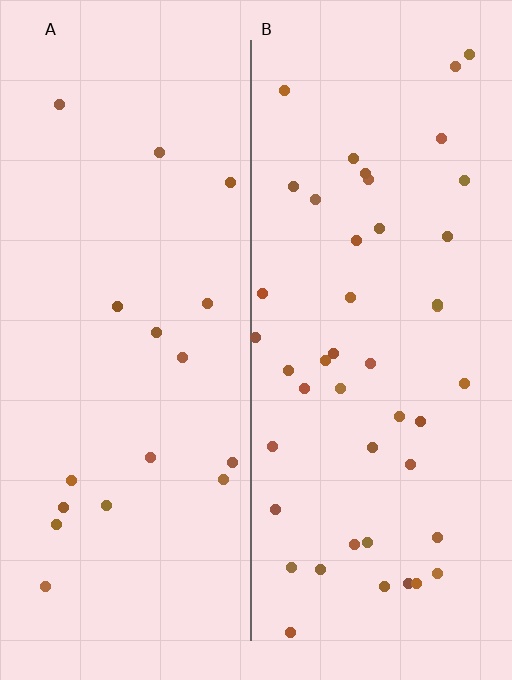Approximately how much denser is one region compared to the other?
Approximately 2.6× — region B over region A.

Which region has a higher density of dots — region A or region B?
B (the right).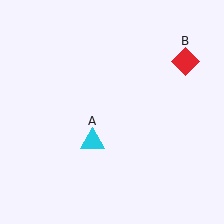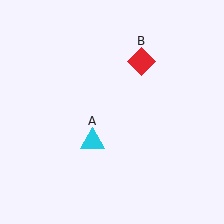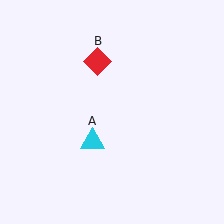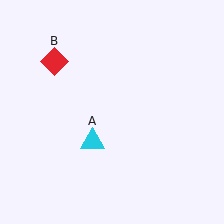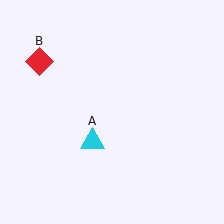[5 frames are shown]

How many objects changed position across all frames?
1 object changed position: red diamond (object B).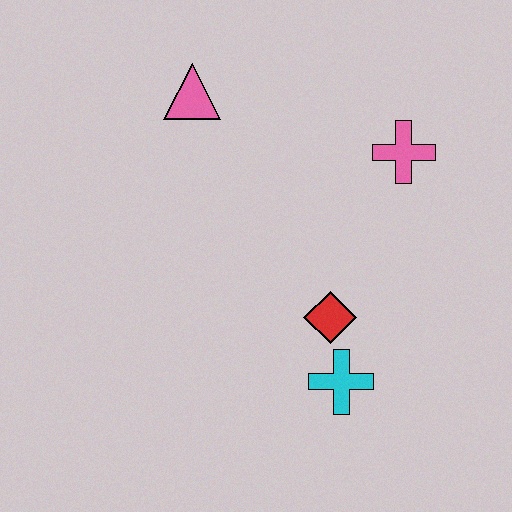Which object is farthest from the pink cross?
The cyan cross is farthest from the pink cross.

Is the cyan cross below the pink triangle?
Yes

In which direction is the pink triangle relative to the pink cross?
The pink triangle is to the left of the pink cross.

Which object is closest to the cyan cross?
The red diamond is closest to the cyan cross.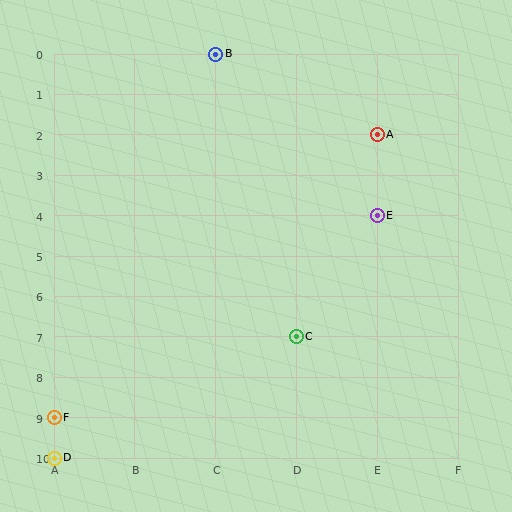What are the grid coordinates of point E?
Point E is at grid coordinates (E, 4).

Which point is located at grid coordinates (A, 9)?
Point F is at (A, 9).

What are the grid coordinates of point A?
Point A is at grid coordinates (E, 2).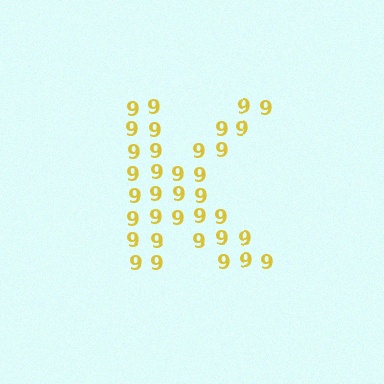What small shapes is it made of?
It is made of small digit 9's.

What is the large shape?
The large shape is the letter K.